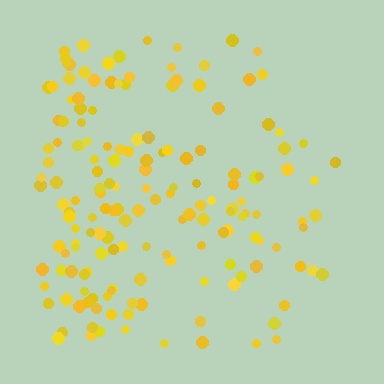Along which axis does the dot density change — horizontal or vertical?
Horizontal.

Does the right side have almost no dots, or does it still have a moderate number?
Still a moderate number, just noticeably fewer than the left.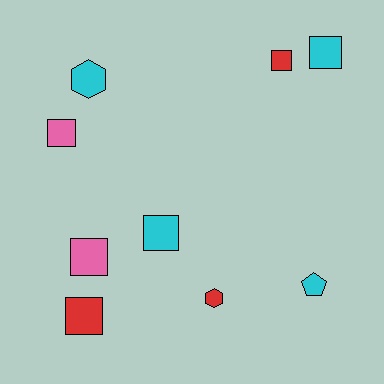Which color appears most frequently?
Cyan, with 4 objects.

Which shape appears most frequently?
Square, with 6 objects.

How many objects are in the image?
There are 9 objects.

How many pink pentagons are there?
There are no pink pentagons.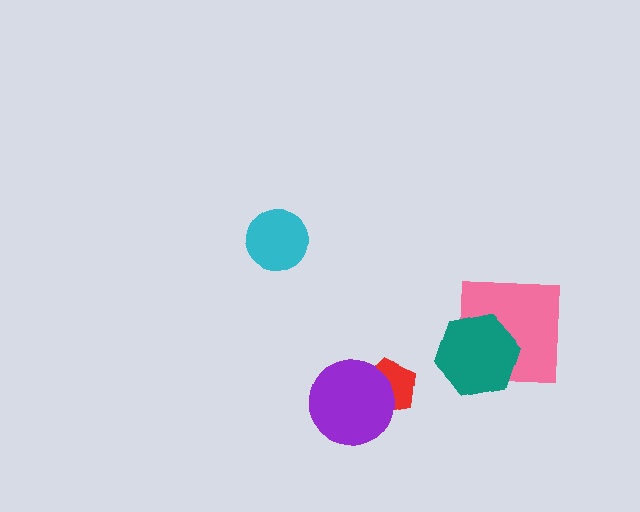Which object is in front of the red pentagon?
The purple circle is in front of the red pentagon.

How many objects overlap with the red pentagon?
1 object overlaps with the red pentagon.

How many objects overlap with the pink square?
1 object overlaps with the pink square.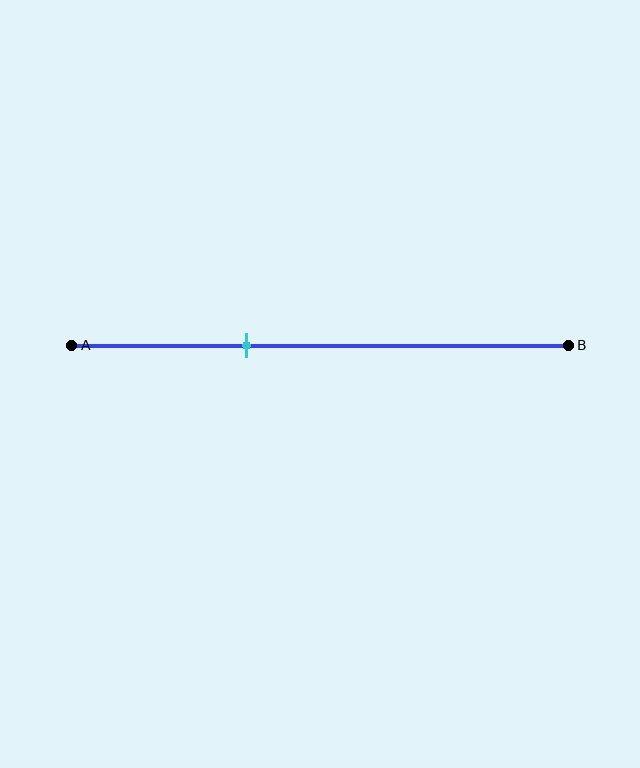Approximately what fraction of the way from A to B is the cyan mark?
The cyan mark is approximately 35% of the way from A to B.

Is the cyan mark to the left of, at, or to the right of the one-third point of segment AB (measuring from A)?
The cyan mark is approximately at the one-third point of segment AB.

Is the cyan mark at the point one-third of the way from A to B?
Yes, the mark is approximately at the one-third point.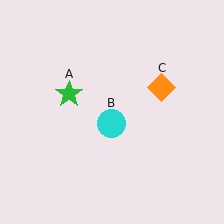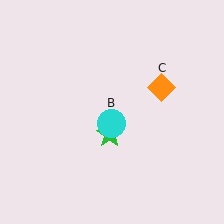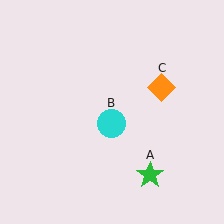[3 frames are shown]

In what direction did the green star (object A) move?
The green star (object A) moved down and to the right.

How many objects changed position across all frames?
1 object changed position: green star (object A).